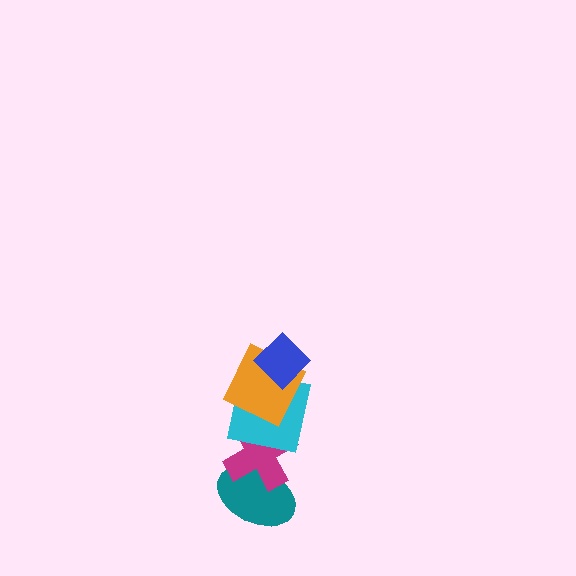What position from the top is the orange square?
The orange square is 2nd from the top.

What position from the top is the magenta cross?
The magenta cross is 4th from the top.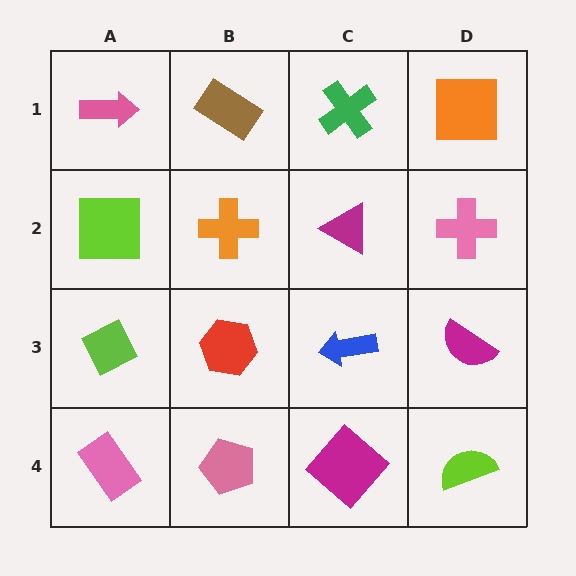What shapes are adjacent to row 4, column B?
A red hexagon (row 3, column B), a pink rectangle (row 4, column A), a magenta diamond (row 4, column C).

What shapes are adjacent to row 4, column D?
A magenta semicircle (row 3, column D), a magenta diamond (row 4, column C).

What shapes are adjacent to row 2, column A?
A pink arrow (row 1, column A), a lime diamond (row 3, column A), an orange cross (row 2, column B).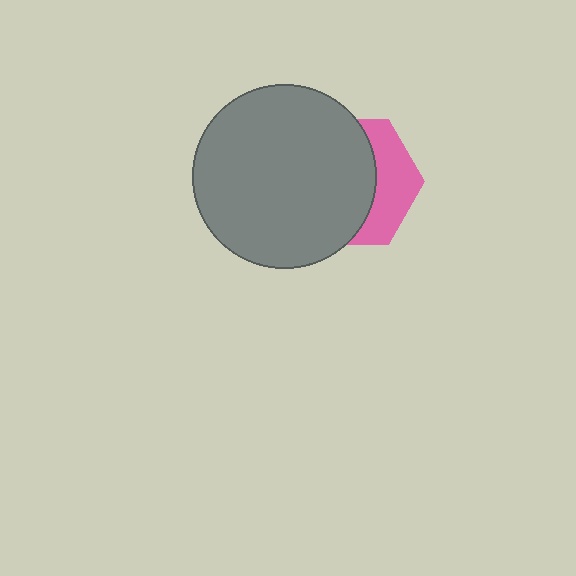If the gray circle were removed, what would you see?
You would see the complete pink hexagon.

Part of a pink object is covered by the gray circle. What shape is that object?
It is a hexagon.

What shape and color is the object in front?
The object in front is a gray circle.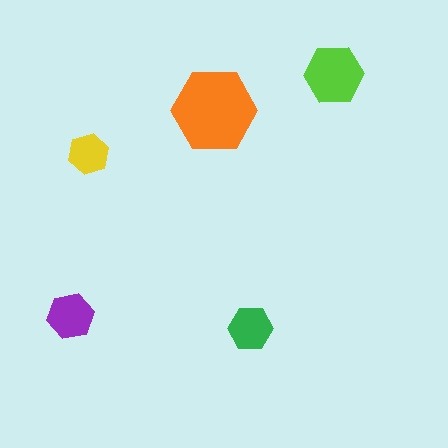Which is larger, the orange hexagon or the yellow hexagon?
The orange one.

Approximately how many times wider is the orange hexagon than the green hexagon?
About 2 times wider.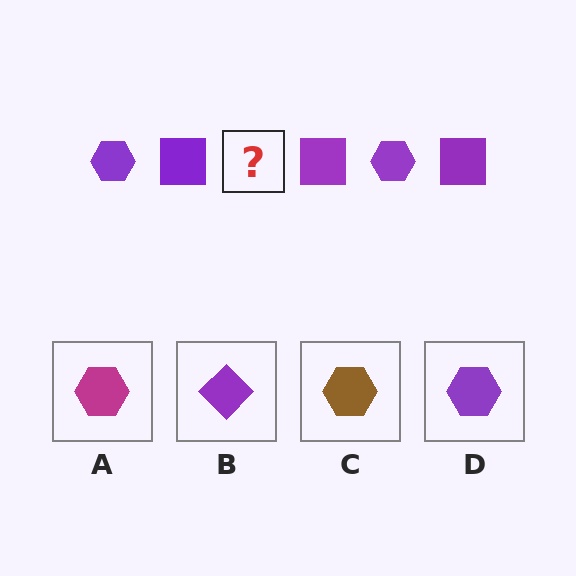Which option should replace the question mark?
Option D.